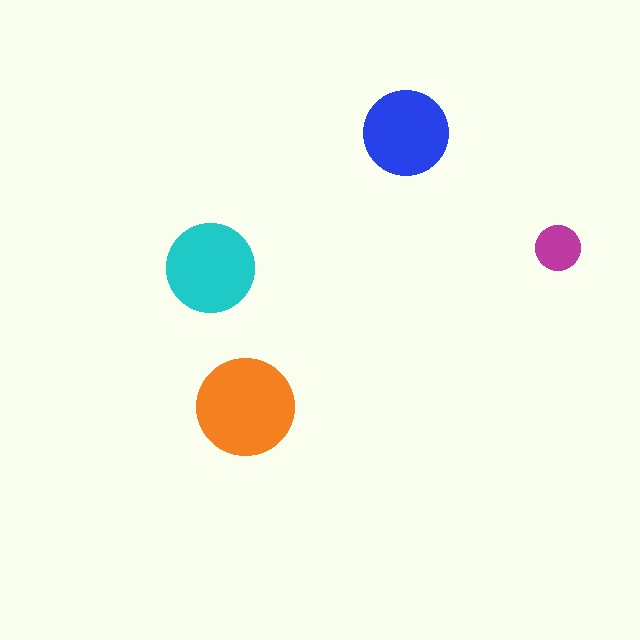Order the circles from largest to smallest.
the orange one, the cyan one, the blue one, the magenta one.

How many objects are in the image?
There are 4 objects in the image.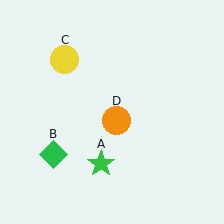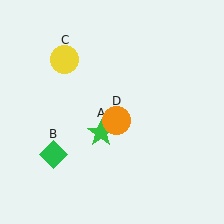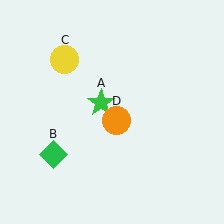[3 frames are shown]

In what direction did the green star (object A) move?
The green star (object A) moved up.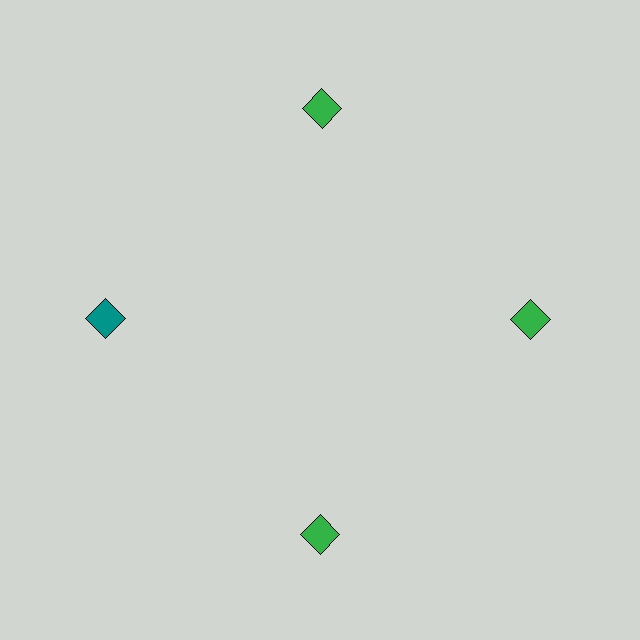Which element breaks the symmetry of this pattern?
The teal diamond at roughly the 9 o'clock position breaks the symmetry. All other shapes are green diamonds.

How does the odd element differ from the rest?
It has a different color: teal instead of green.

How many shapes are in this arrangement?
There are 4 shapes arranged in a ring pattern.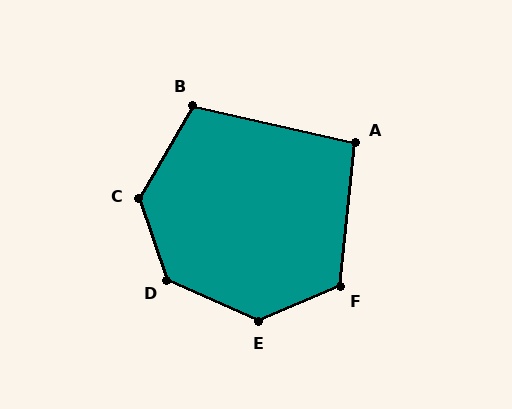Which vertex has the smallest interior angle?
A, at approximately 96 degrees.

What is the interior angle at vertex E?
Approximately 132 degrees (obtuse).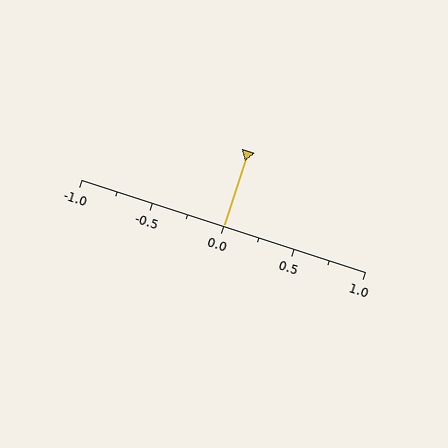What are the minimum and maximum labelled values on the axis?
The axis runs from -1.0 to 1.0.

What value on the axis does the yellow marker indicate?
The marker indicates approximately 0.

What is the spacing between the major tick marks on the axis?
The major ticks are spaced 0.5 apart.